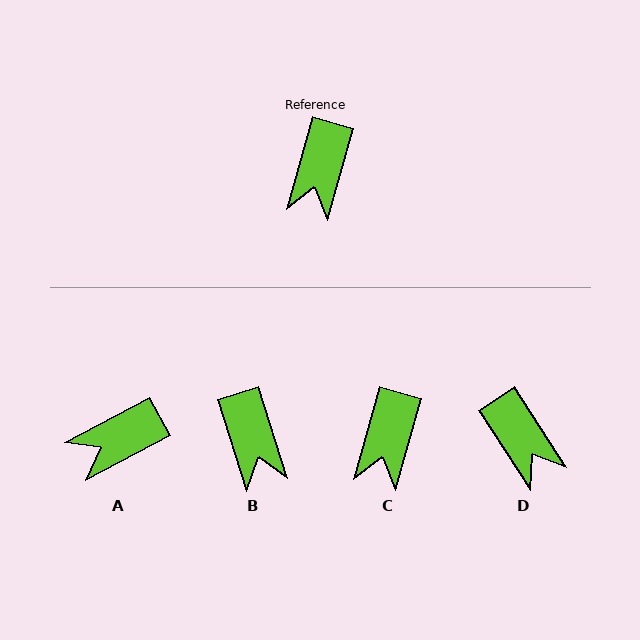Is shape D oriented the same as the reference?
No, it is off by about 49 degrees.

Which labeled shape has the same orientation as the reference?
C.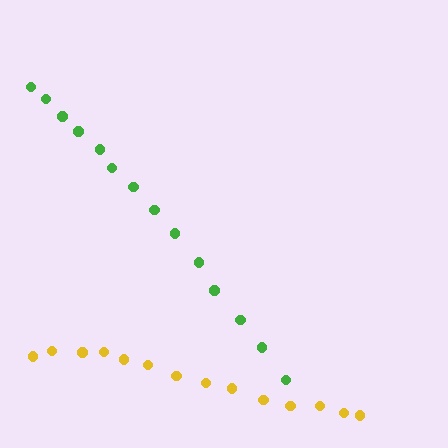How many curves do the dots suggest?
There are 2 distinct paths.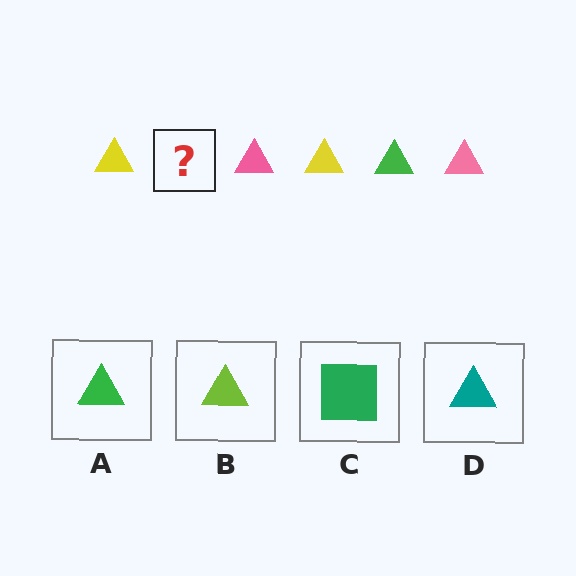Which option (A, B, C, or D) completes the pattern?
A.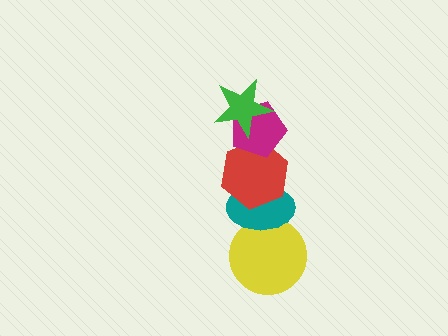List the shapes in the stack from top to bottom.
From top to bottom: the green star, the magenta pentagon, the red hexagon, the teal ellipse, the yellow circle.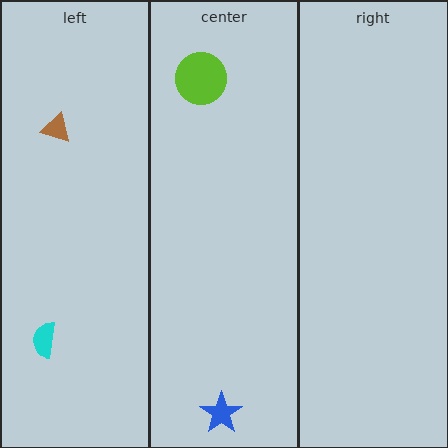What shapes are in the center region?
The blue star, the lime circle.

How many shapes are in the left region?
2.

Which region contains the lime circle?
The center region.